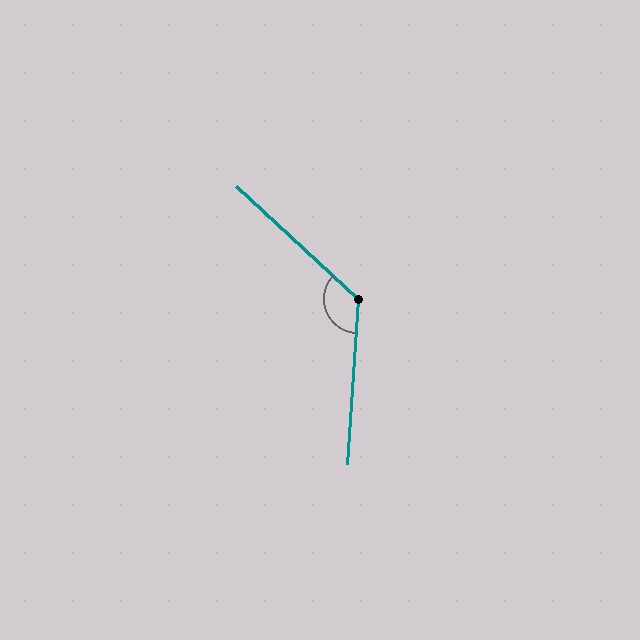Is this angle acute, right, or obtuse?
It is obtuse.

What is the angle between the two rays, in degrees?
Approximately 129 degrees.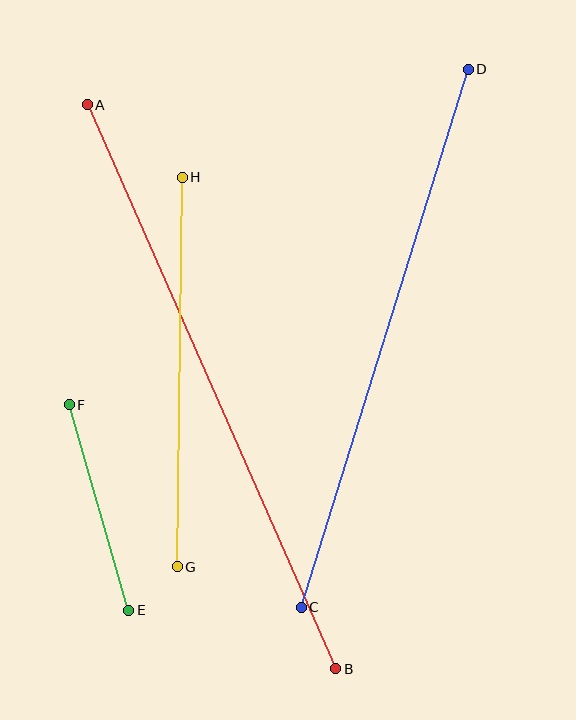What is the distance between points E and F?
The distance is approximately 214 pixels.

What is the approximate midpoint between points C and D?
The midpoint is at approximately (385, 338) pixels.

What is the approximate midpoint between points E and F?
The midpoint is at approximately (99, 507) pixels.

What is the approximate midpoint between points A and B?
The midpoint is at approximately (212, 387) pixels.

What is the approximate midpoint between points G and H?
The midpoint is at approximately (180, 372) pixels.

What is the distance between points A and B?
The distance is approximately 616 pixels.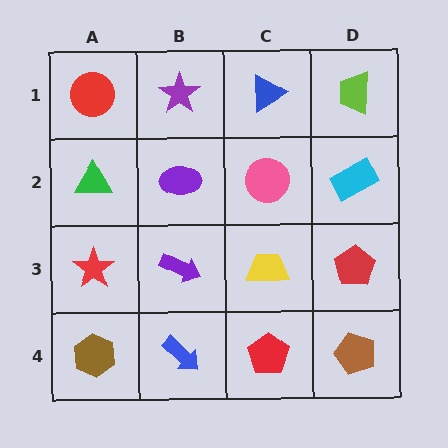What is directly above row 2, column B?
A purple star.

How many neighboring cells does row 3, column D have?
3.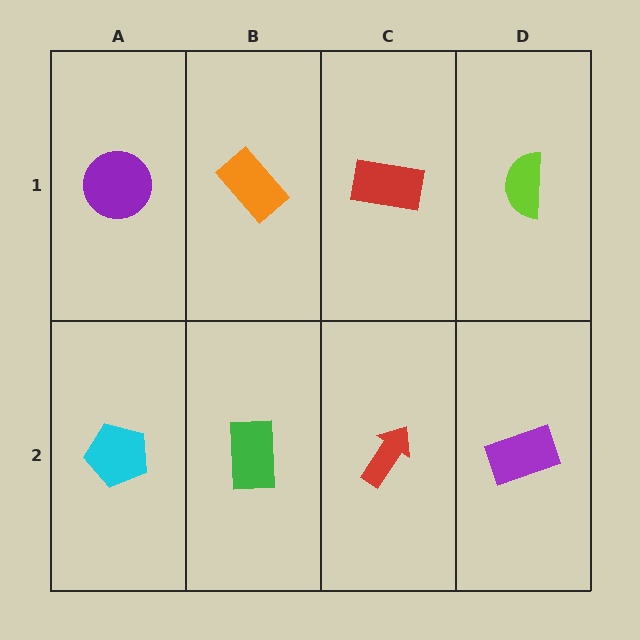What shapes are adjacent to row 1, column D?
A purple rectangle (row 2, column D), a red rectangle (row 1, column C).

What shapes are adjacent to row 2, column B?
An orange rectangle (row 1, column B), a cyan pentagon (row 2, column A), a red arrow (row 2, column C).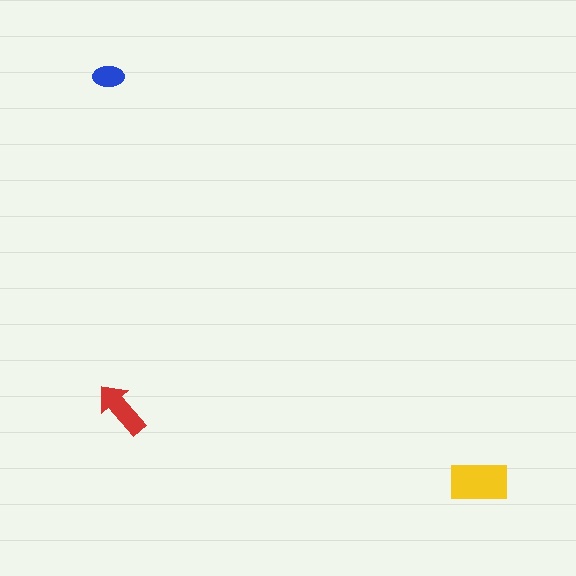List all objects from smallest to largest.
The blue ellipse, the red arrow, the yellow rectangle.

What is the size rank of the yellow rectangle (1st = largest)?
1st.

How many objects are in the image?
There are 3 objects in the image.